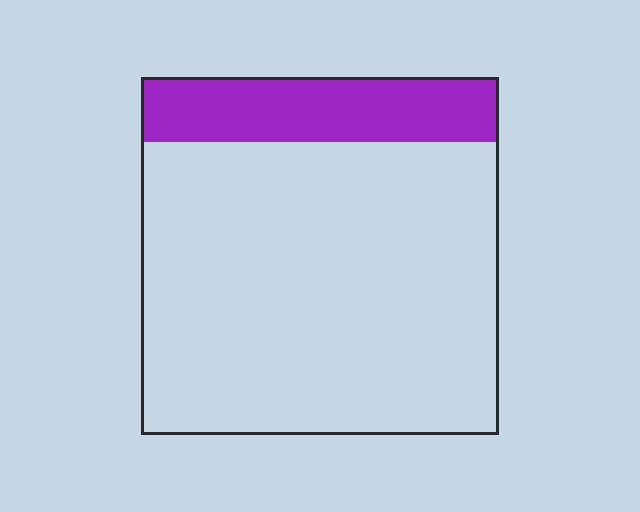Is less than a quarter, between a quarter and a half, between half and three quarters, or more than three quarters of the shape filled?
Less than a quarter.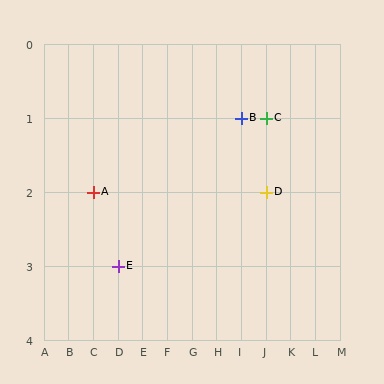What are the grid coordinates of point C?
Point C is at grid coordinates (J, 1).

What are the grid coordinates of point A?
Point A is at grid coordinates (C, 2).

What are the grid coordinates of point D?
Point D is at grid coordinates (J, 2).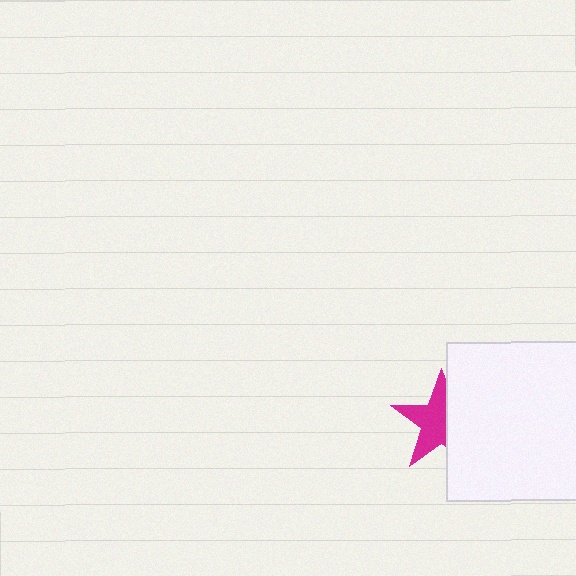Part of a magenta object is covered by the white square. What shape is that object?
It is a star.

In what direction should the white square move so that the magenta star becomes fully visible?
The white square should move right. That is the shortest direction to clear the overlap and leave the magenta star fully visible.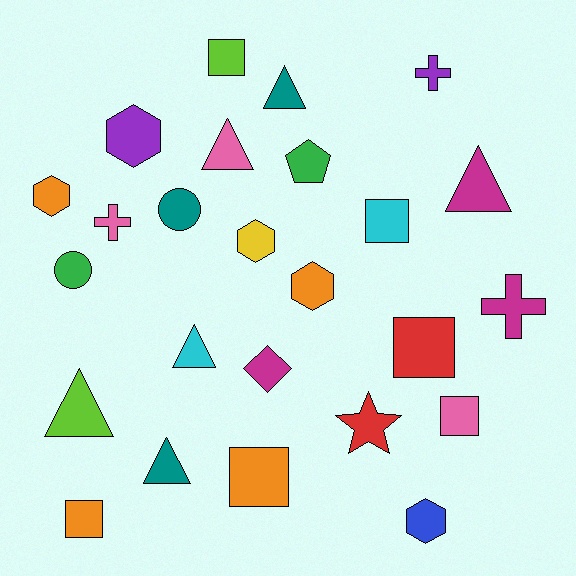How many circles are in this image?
There are 2 circles.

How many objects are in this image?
There are 25 objects.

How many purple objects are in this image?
There are 2 purple objects.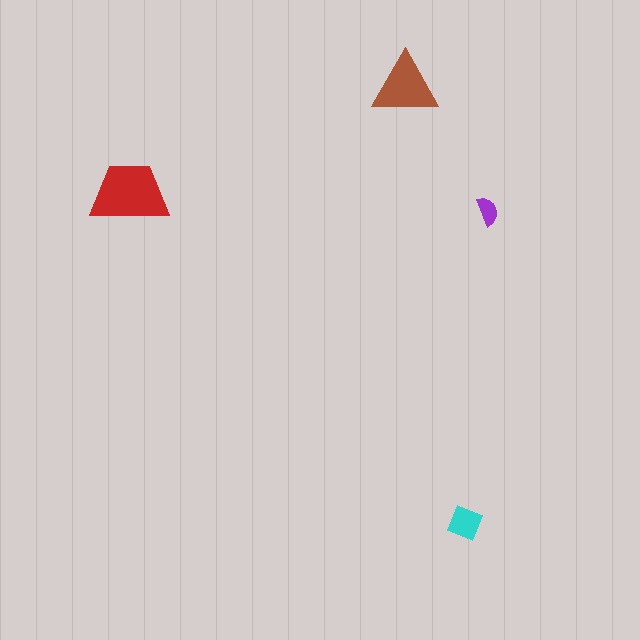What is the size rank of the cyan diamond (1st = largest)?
3rd.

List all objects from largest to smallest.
The red trapezoid, the brown triangle, the cyan diamond, the purple semicircle.